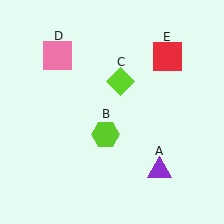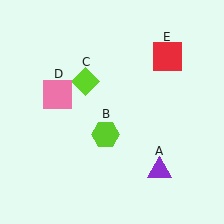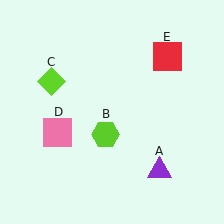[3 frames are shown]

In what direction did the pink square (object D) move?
The pink square (object D) moved down.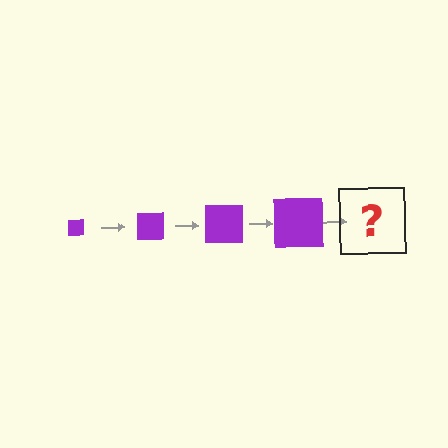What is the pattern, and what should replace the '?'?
The pattern is that the square gets progressively larger each step. The '?' should be a purple square, larger than the previous one.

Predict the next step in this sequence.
The next step is a purple square, larger than the previous one.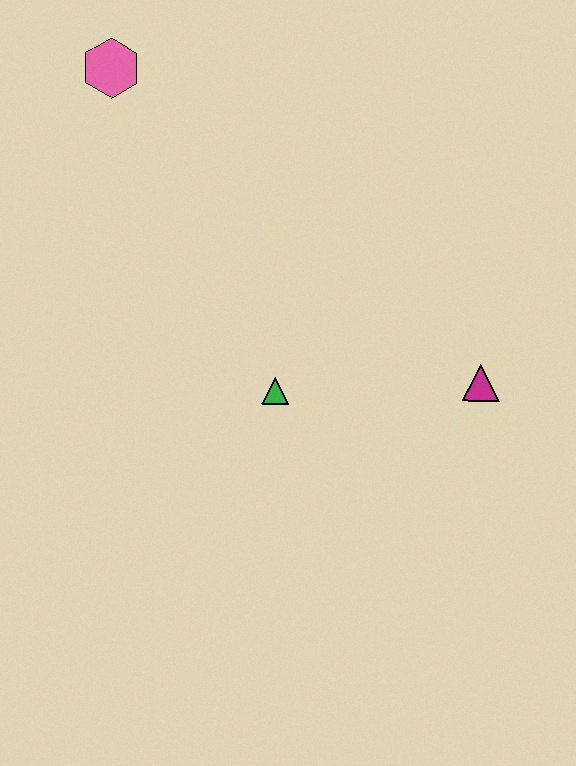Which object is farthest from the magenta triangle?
The pink hexagon is farthest from the magenta triangle.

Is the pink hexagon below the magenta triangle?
No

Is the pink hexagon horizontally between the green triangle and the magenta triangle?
No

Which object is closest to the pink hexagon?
The green triangle is closest to the pink hexagon.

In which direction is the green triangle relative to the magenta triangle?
The green triangle is to the left of the magenta triangle.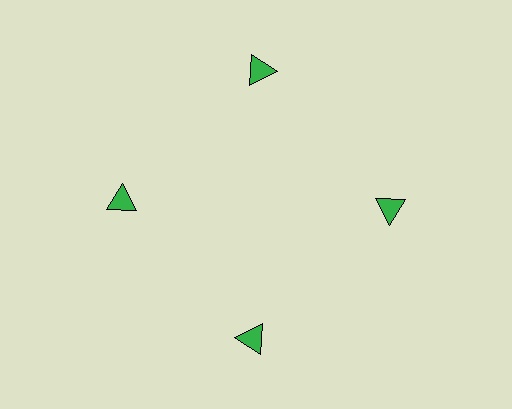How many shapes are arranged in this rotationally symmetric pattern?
There are 4 shapes, arranged in 4 groups of 1.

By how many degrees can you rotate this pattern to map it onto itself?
The pattern maps onto itself every 90 degrees of rotation.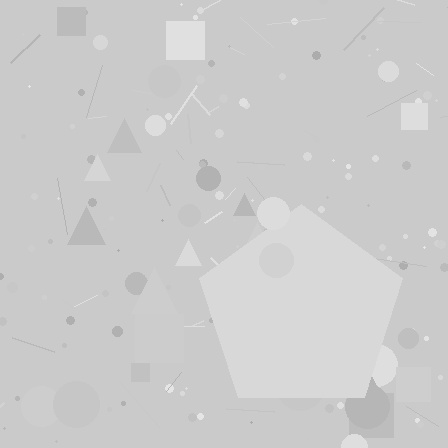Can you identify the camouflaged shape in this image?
The camouflaged shape is a pentagon.